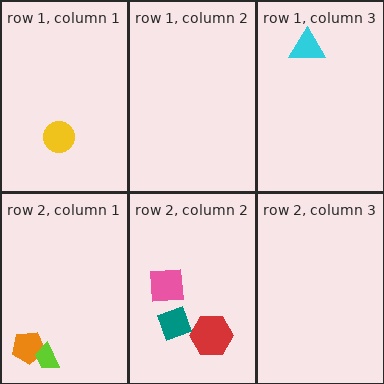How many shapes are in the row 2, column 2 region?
3.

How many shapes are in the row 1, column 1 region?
1.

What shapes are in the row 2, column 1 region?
The orange pentagon, the lime trapezoid.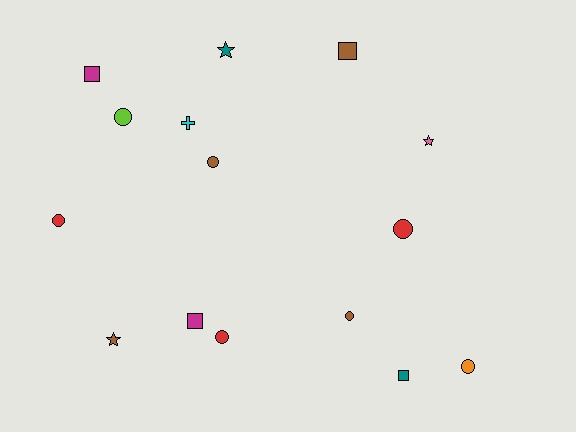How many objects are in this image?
There are 15 objects.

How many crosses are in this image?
There is 1 cross.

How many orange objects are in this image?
There is 1 orange object.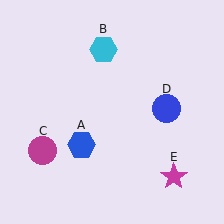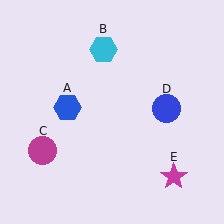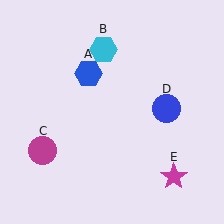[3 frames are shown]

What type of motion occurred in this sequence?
The blue hexagon (object A) rotated clockwise around the center of the scene.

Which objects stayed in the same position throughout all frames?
Cyan hexagon (object B) and magenta circle (object C) and blue circle (object D) and magenta star (object E) remained stationary.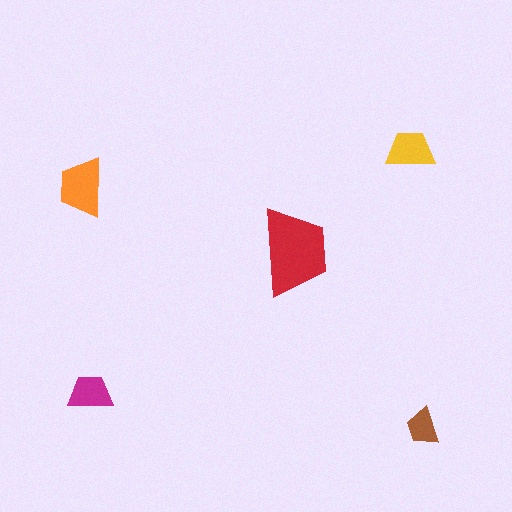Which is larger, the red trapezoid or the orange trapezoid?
The red one.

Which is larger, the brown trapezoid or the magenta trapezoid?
The magenta one.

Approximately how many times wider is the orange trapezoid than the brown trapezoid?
About 1.5 times wider.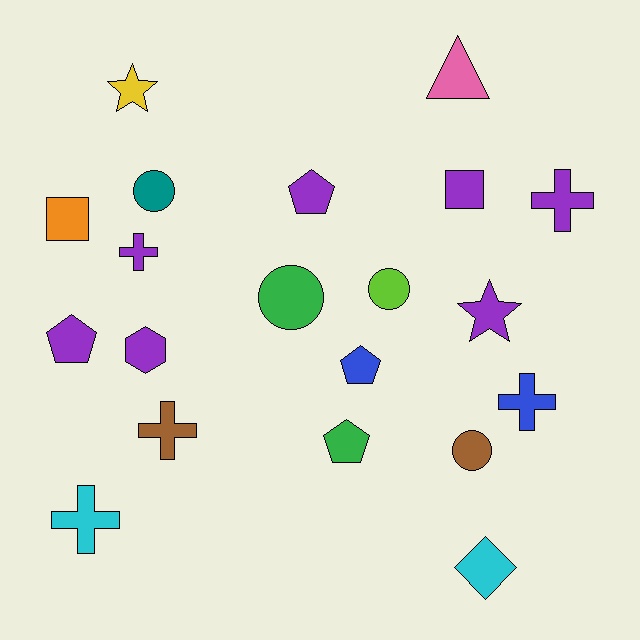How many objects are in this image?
There are 20 objects.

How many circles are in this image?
There are 4 circles.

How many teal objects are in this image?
There is 1 teal object.